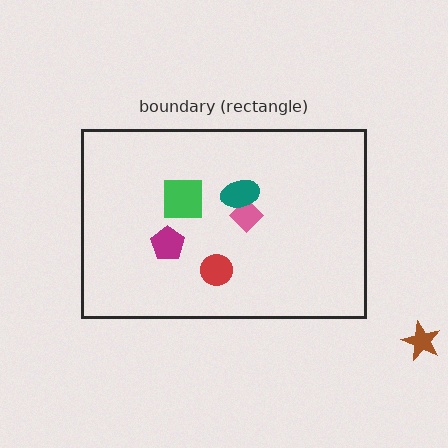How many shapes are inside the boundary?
5 inside, 1 outside.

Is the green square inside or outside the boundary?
Inside.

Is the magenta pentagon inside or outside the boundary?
Inside.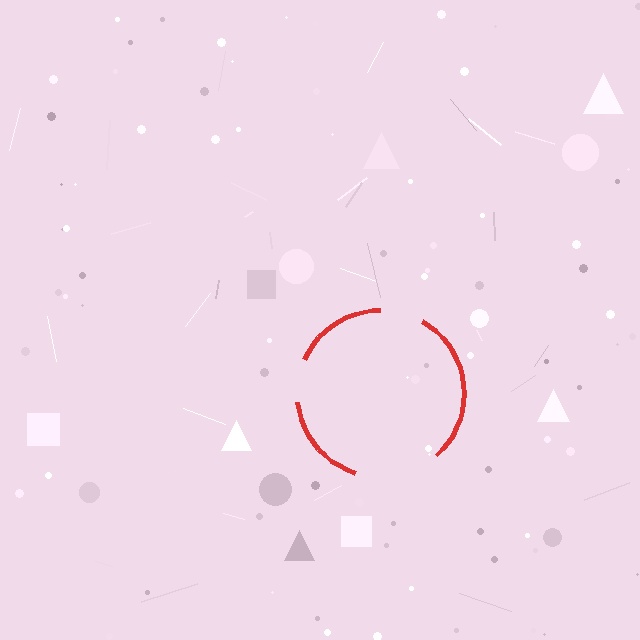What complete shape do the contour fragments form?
The contour fragments form a circle.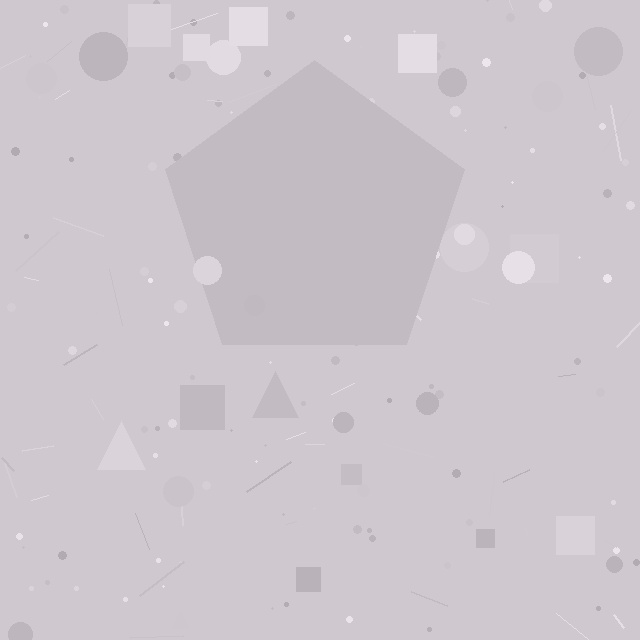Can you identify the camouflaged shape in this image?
The camouflaged shape is a pentagon.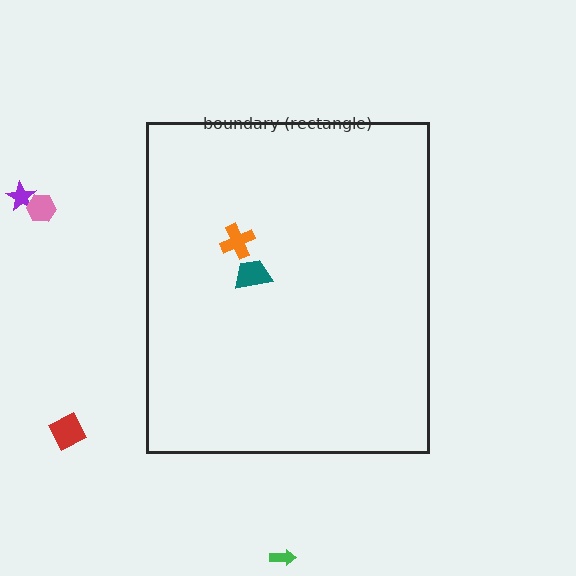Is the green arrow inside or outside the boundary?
Outside.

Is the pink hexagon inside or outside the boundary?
Outside.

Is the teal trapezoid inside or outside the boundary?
Inside.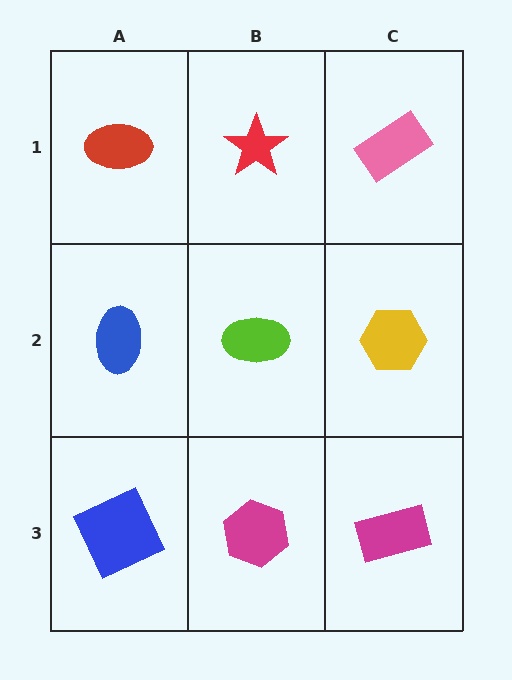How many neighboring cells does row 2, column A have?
3.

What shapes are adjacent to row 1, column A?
A blue ellipse (row 2, column A), a red star (row 1, column B).